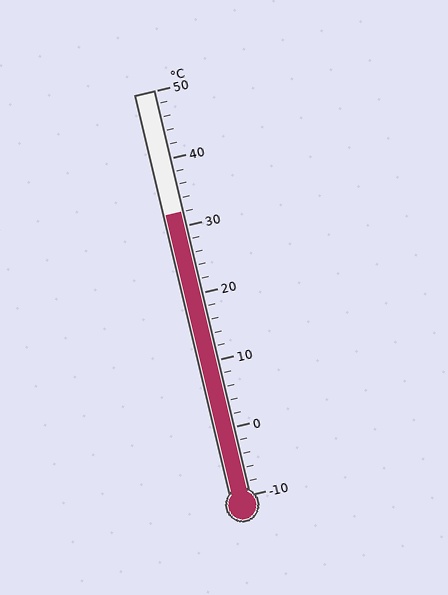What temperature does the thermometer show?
The thermometer shows approximately 32°C.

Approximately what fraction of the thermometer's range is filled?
The thermometer is filled to approximately 70% of its range.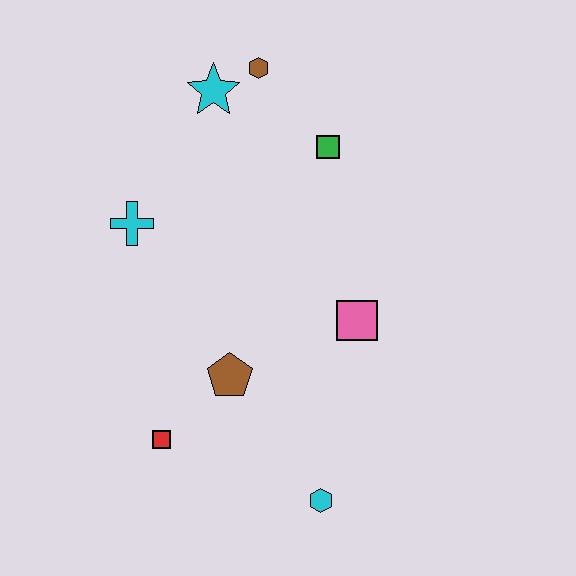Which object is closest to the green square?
The brown hexagon is closest to the green square.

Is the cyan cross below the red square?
No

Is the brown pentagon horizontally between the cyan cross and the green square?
Yes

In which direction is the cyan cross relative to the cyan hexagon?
The cyan cross is above the cyan hexagon.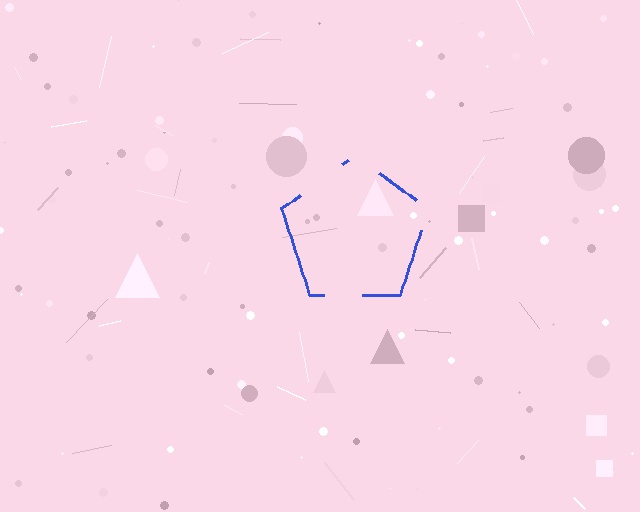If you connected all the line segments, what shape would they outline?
They would outline a pentagon.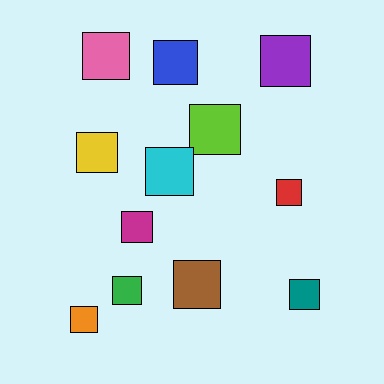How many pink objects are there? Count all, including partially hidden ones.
There is 1 pink object.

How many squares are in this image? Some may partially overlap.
There are 12 squares.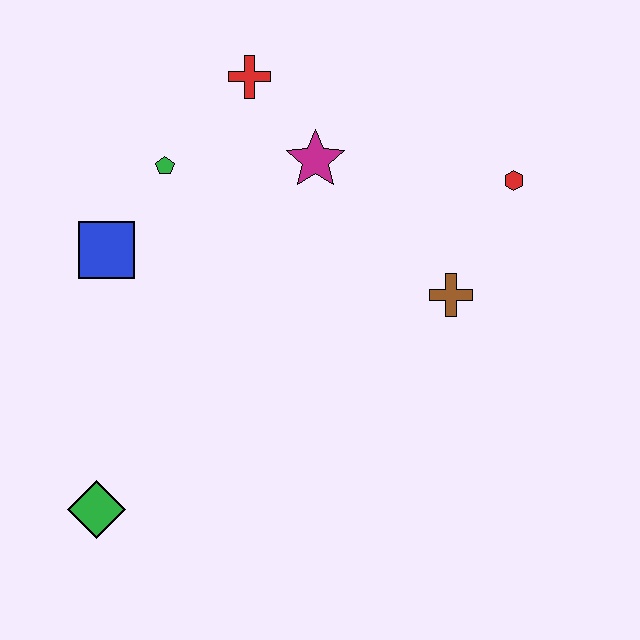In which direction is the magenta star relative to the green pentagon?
The magenta star is to the right of the green pentagon.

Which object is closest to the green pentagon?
The blue square is closest to the green pentagon.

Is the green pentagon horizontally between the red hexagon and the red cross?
No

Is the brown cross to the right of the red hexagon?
No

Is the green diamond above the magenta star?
No